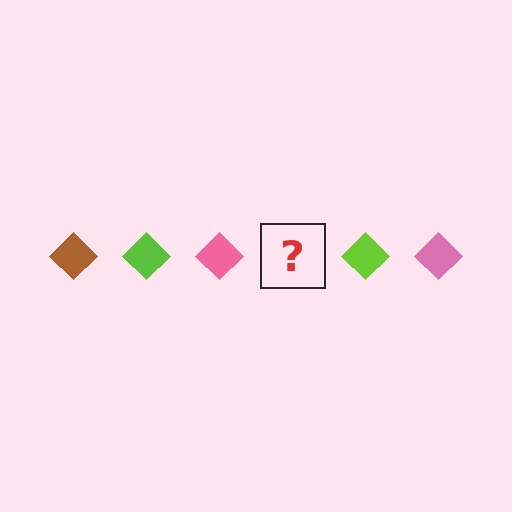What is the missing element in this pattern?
The missing element is a brown diamond.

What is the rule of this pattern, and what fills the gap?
The rule is that the pattern cycles through brown, lime, pink diamonds. The gap should be filled with a brown diamond.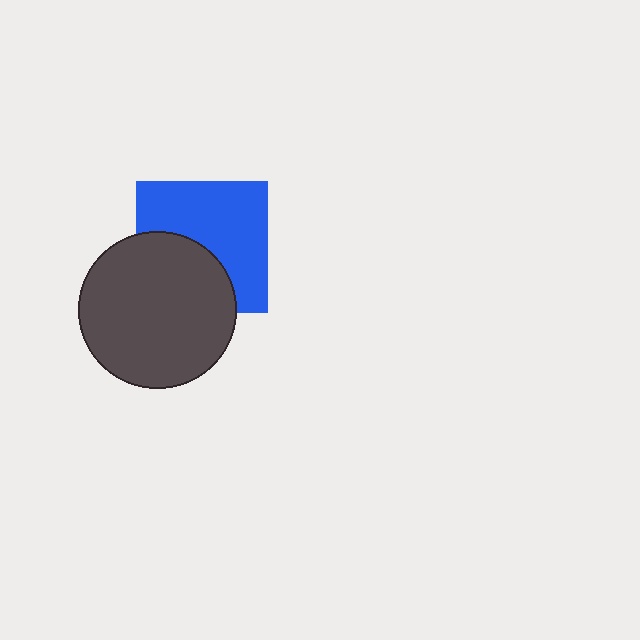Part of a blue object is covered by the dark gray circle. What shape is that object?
It is a square.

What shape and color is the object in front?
The object in front is a dark gray circle.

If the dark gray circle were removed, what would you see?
You would see the complete blue square.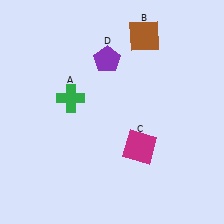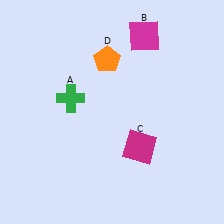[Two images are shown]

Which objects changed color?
B changed from brown to magenta. D changed from purple to orange.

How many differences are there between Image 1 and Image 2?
There are 2 differences between the two images.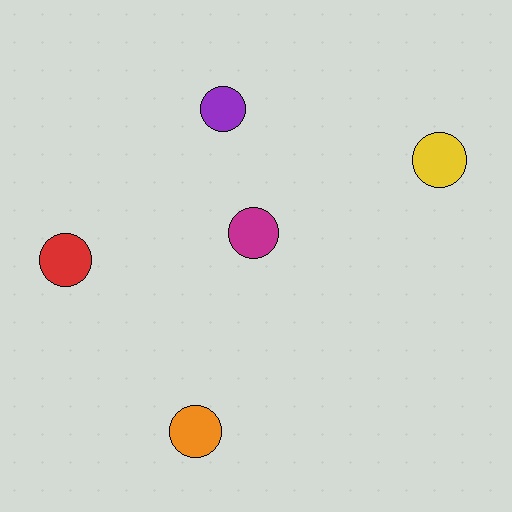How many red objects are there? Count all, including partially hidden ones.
There is 1 red object.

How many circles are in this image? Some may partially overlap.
There are 5 circles.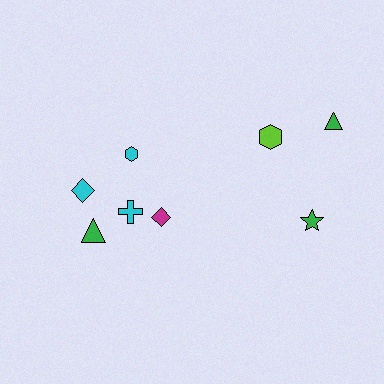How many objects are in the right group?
There are 3 objects.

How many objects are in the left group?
There are 5 objects.